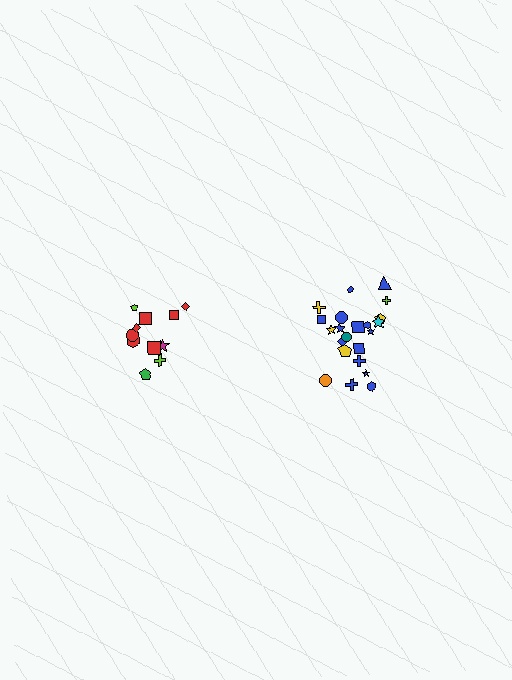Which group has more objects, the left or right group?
The right group.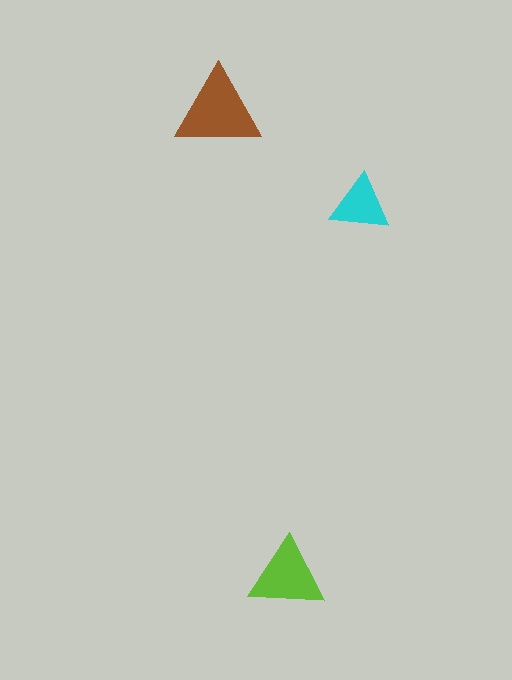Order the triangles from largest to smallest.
the brown one, the lime one, the cyan one.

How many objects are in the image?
There are 3 objects in the image.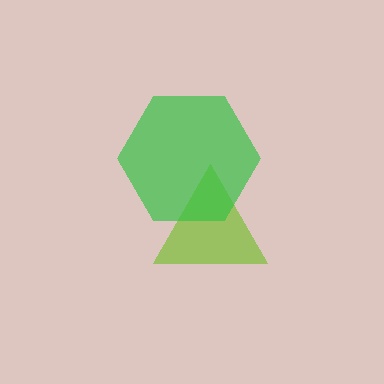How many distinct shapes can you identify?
There are 2 distinct shapes: a lime triangle, a green hexagon.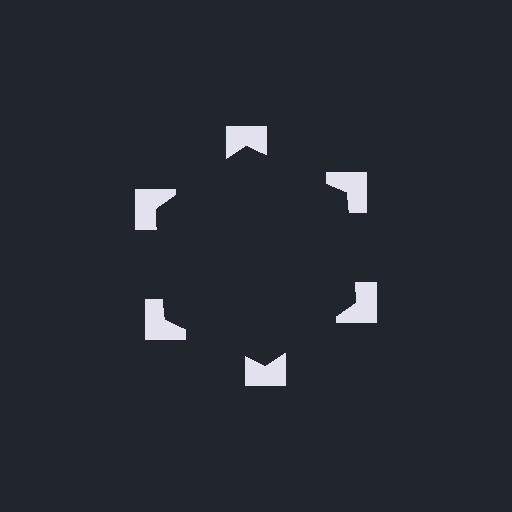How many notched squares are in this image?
There are 6 — one at each vertex of the illusory hexagon.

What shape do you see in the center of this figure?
An illusory hexagon — its edges are inferred from the aligned wedge cuts in the notched squares, not physically drawn.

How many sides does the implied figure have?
6 sides.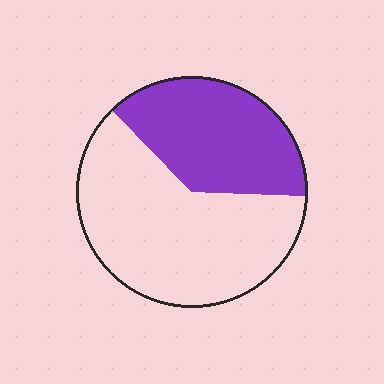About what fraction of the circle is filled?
About three eighths (3/8).